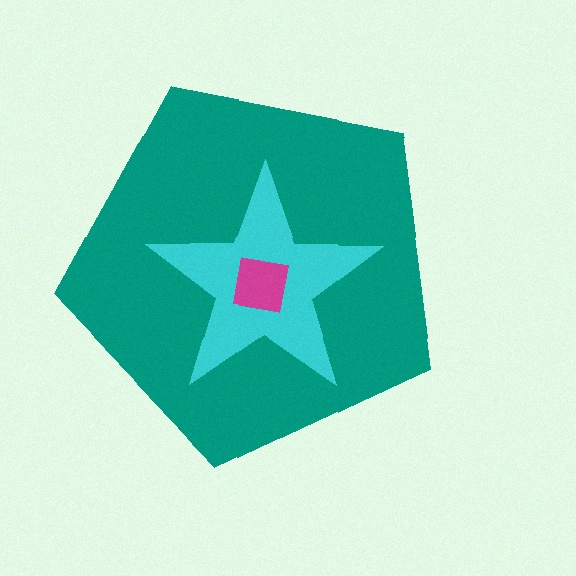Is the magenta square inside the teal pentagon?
Yes.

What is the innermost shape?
The magenta square.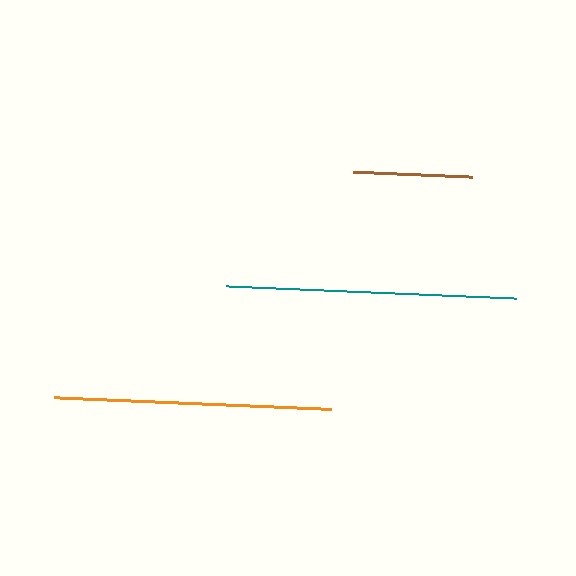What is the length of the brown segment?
The brown segment is approximately 120 pixels long.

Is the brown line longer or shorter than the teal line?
The teal line is longer than the brown line.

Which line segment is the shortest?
The brown line is the shortest at approximately 120 pixels.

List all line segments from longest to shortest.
From longest to shortest: teal, orange, brown.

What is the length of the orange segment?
The orange segment is approximately 276 pixels long.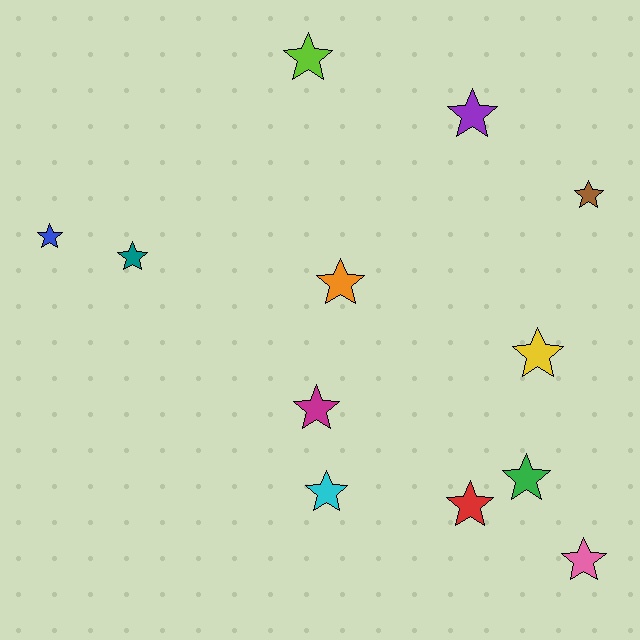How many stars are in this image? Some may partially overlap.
There are 12 stars.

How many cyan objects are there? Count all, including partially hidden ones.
There is 1 cyan object.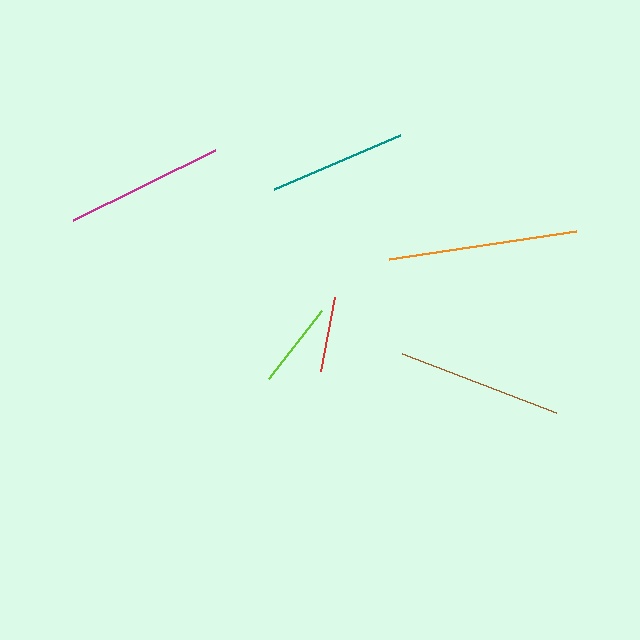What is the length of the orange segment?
The orange segment is approximately 189 pixels long.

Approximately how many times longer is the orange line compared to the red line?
The orange line is approximately 2.5 times the length of the red line.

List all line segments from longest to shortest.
From longest to shortest: orange, brown, magenta, teal, lime, red.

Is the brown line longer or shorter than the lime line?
The brown line is longer than the lime line.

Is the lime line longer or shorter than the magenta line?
The magenta line is longer than the lime line.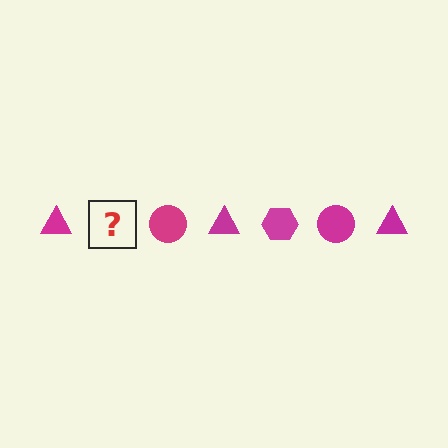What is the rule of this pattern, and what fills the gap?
The rule is that the pattern cycles through triangle, hexagon, circle shapes in magenta. The gap should be filled with a magenta hexagon.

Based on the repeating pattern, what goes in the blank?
The blank should be a magenta hexagon.